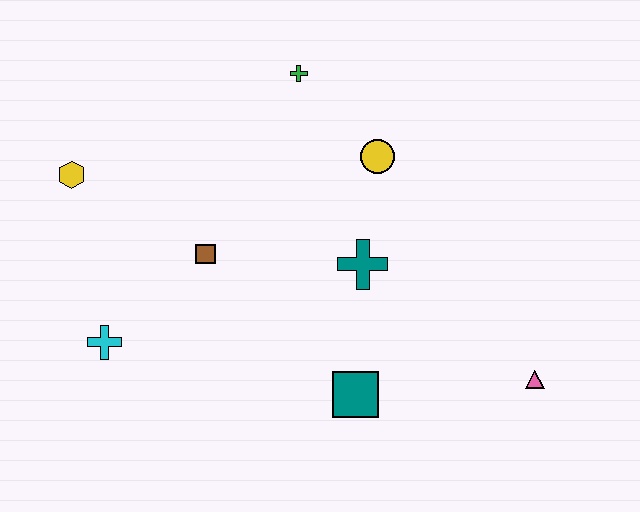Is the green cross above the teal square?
Yes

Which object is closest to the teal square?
The teal cross is closest to the teal square.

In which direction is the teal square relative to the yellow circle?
The teal square is below the yellow circle.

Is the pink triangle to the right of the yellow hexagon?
Yes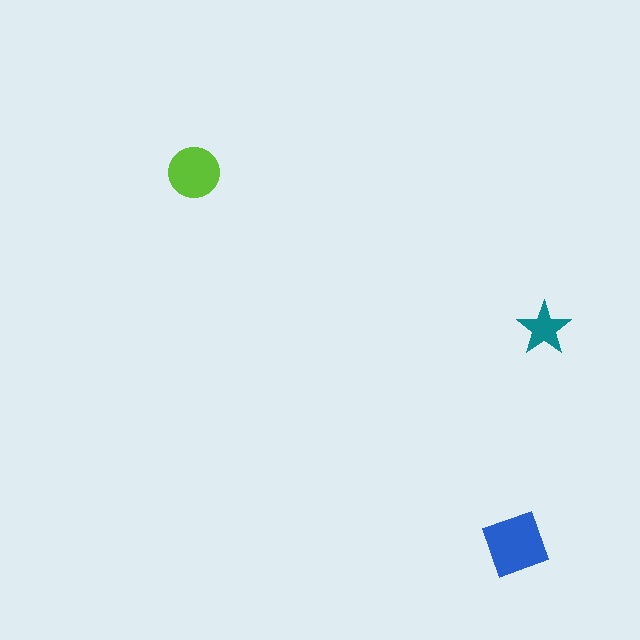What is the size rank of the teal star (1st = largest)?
3rd.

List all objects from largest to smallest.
The blue diamond, the lime circle, the teal star.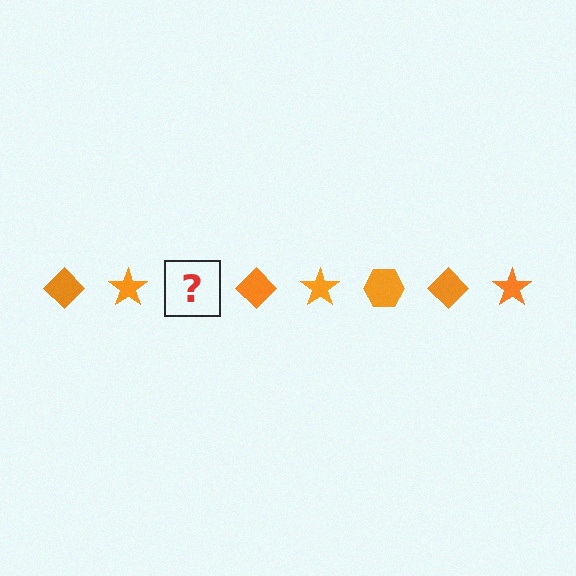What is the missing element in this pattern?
The missing element is an orange hexagon.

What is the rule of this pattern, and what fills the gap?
The rule is that the pattern cycles through diamond, star, hexagon shapes in orange. The gap should be filled with an orange hexagon.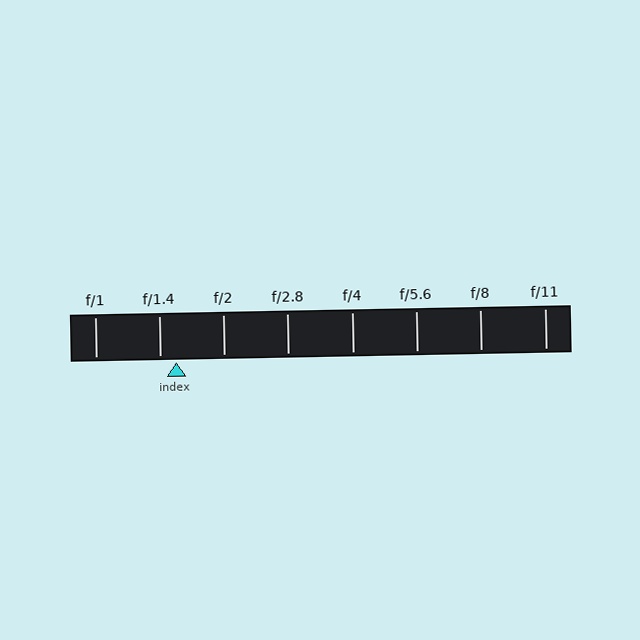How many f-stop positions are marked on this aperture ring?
There are 8 f-stop positions marked.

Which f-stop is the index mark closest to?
The index mark is closest to f/1.4.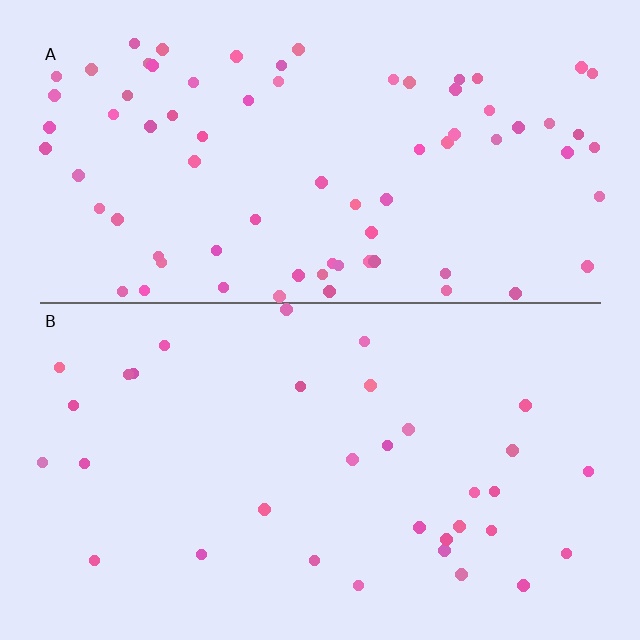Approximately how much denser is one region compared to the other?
Approximately 2.3× — region A over region B.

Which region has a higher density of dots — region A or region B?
A (the top).